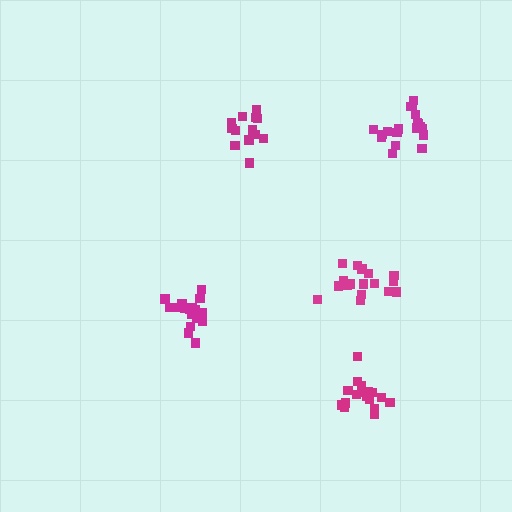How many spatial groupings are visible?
There are 5 spatial groupings.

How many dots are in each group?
Group 1: 19 dots, Group 2: 19 dots, Group 3: 17 dots, Group 4: 14 dots, Group 5: 17 dots (86 total).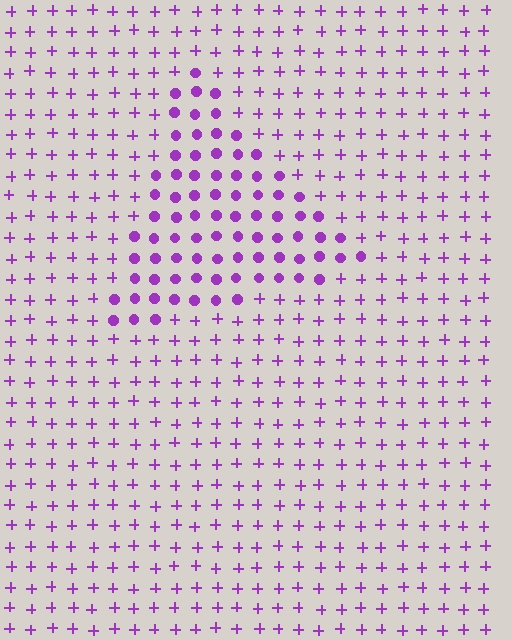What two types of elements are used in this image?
The image uses circles inside the triangle region and plus signs outside it.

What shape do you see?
I see a triangle.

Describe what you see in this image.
The image is filled with small purple elements arranged in a uniform grid. A triangle-shaped region contains circles, while the surrounding area contains plus signs. The boundary is defined purely by the change in element shape.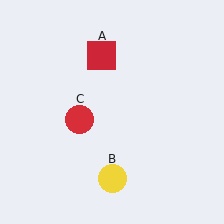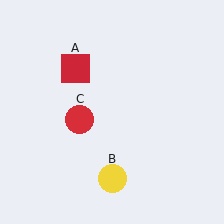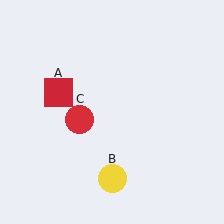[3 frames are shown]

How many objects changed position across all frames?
1 object changed position: red square (object A).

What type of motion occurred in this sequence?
The red square (object A) rotated counterclockwise around the center of the scene.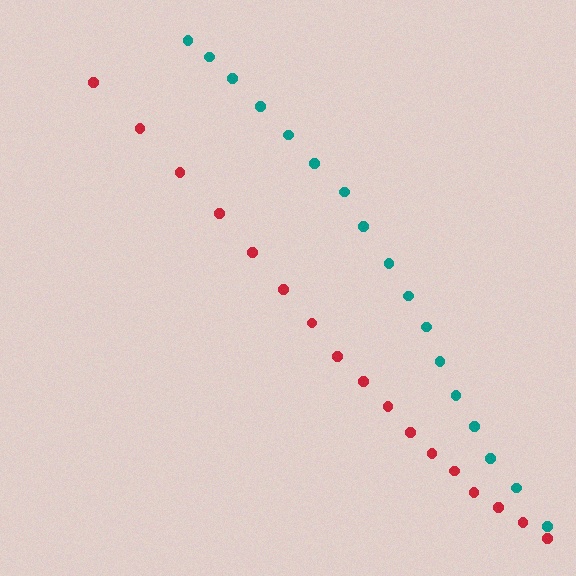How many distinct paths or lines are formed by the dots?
There are 2 distinct paths.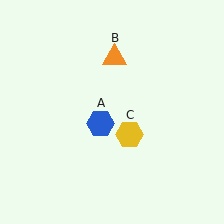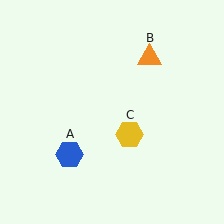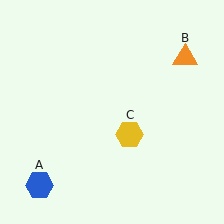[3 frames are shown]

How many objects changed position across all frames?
2 objects changed position: blue hexagon (object A), orange triangle (object B).